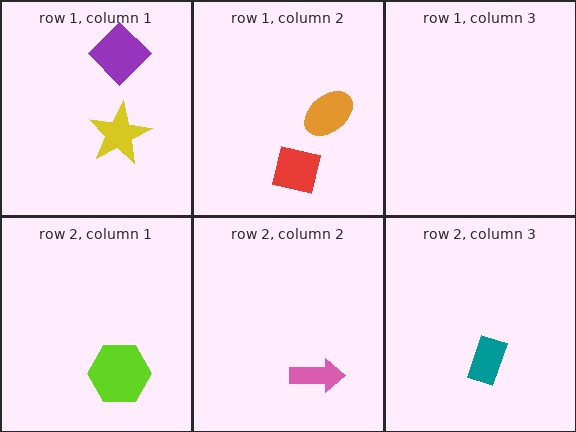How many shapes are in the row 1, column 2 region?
2.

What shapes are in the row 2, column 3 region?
The teal rectangle.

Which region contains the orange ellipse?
The row 1, column 2 region.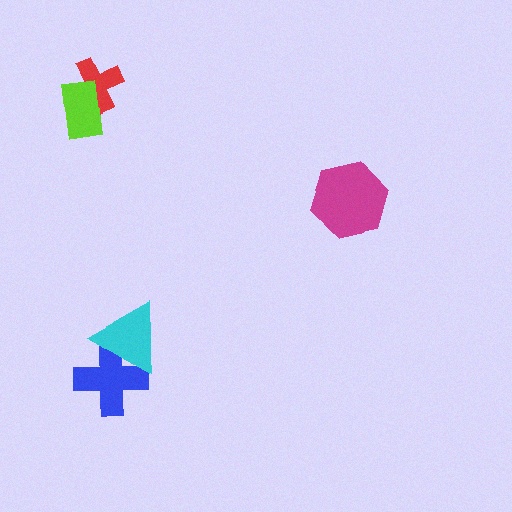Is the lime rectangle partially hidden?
No, no other shape covers it.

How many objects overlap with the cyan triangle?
1 object overlaps with the cyan triangle.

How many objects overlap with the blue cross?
1 object overlaps with the blue cross.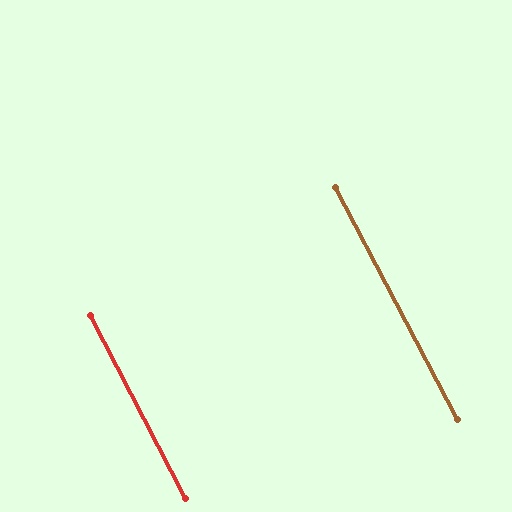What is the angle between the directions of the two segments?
Approximately 0 degrees.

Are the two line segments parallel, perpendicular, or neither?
Parallel — their directions differ by only 0.3°.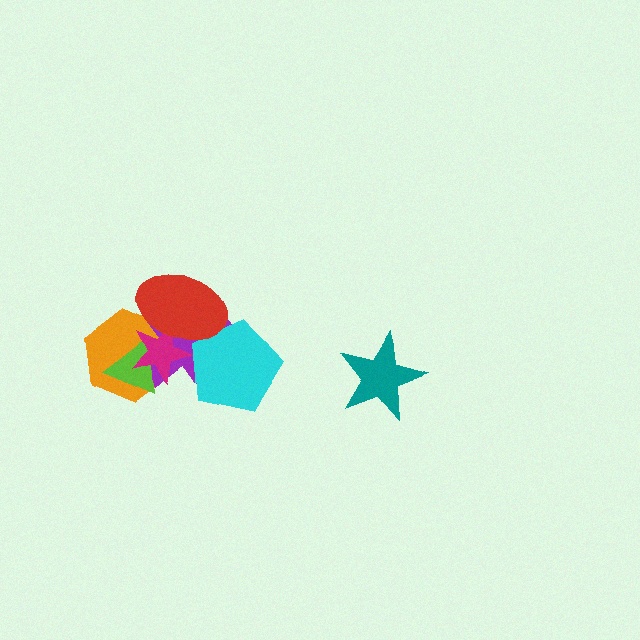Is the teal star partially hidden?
No, no other shape covers it.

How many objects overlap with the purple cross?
5 objects overlap with the purple cross.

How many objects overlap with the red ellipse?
4 objects overlap with the red ellipse.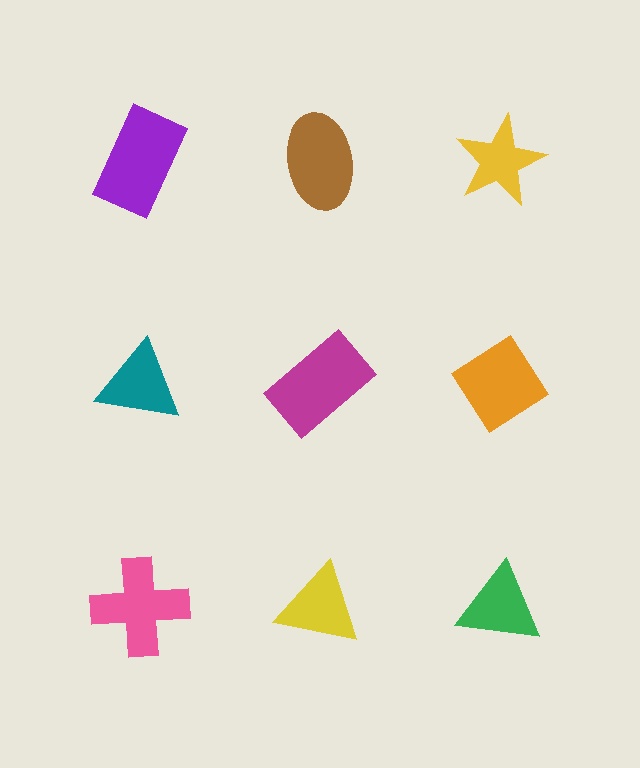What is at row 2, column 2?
A magenta rectangle.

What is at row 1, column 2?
A brown ellipse.